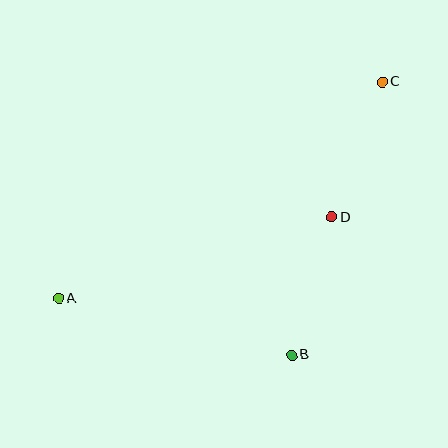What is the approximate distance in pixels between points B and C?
The distance between B and C is approximately 288 pixels.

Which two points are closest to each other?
Points B and D are closest to each other.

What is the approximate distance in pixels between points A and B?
The distance between A and B is approximately 240 pixels.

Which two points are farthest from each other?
Points A and C are farthest from each other.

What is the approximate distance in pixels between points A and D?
The distance between A and D is approximately 285 pixels.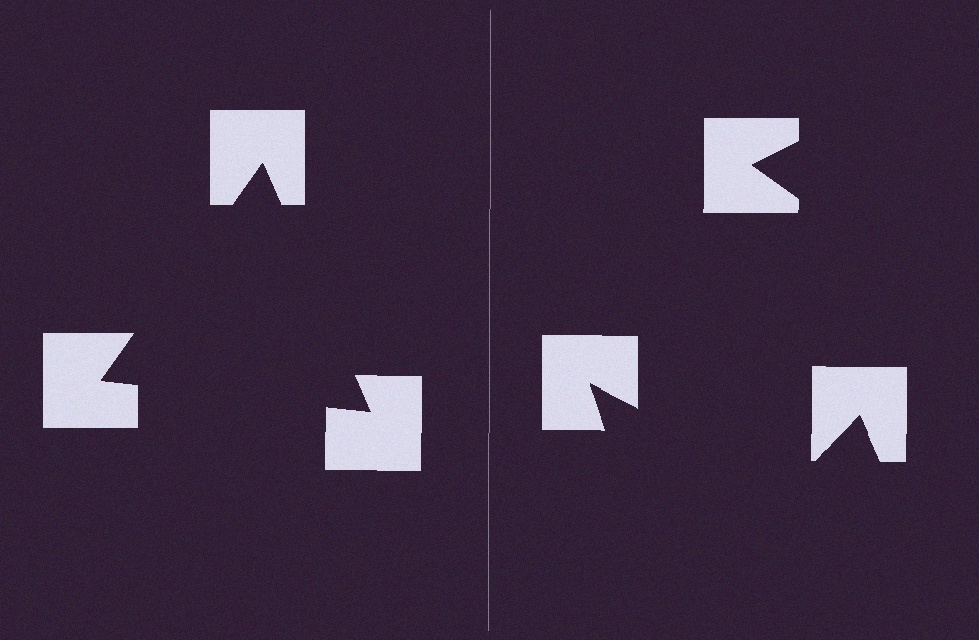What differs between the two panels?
The notched squares are positioned identically on both sides; only the wedge orientations differ. On the left they align to a triangle; on the right they are misaligned.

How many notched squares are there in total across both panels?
6 — 3 on each side.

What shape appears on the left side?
An illusory triangle.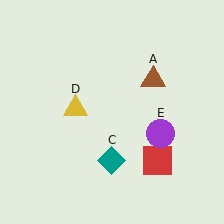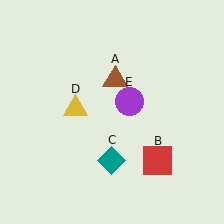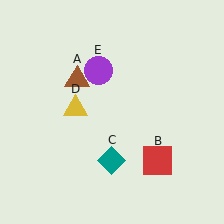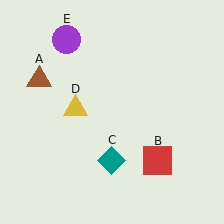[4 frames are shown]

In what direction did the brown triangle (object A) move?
The brown triangle (object A) moved left.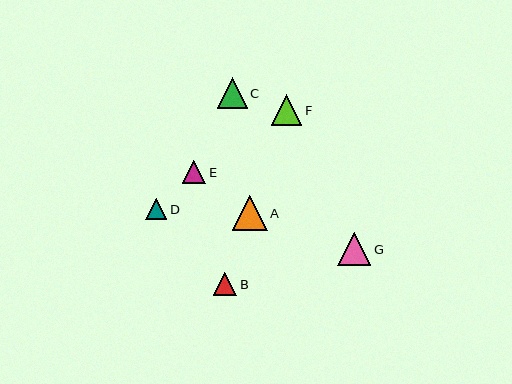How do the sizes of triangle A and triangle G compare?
Triangle A and triangle G are approximately the same size.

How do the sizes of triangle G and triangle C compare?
Triangle G and triangle C are approximately the same size.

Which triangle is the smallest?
Triangle D is the smallest with a size of approximately 21 pixels.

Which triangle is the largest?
Triangle A is the largest with a size of approximately 35 pixels.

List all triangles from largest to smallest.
From largest to smallest: A, G, F, C, B, E, D.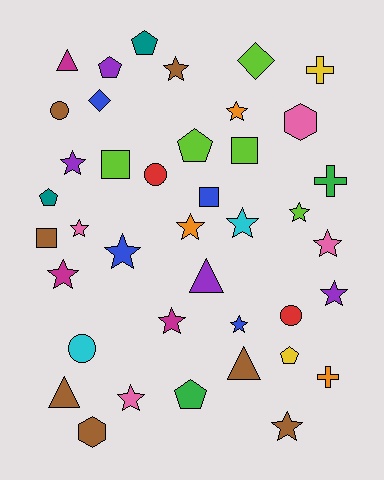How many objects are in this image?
There are 40 objects.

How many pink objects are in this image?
There are 4 pink objects.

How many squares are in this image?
There are 4 squares.